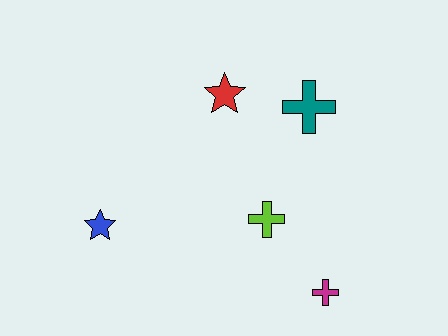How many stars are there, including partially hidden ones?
There are 2 stars.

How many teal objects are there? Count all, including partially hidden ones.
There is 1 teal object.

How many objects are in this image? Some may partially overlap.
There are 5 objects.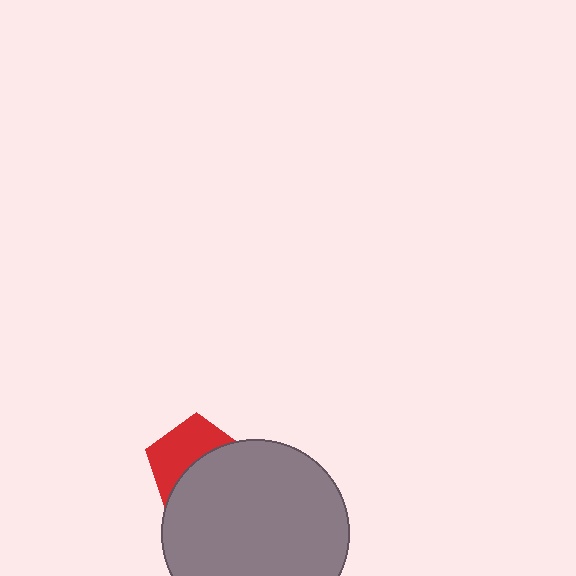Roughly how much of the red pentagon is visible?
About half of it is visible (roughly 48%).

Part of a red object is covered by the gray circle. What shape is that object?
It is a pentagon.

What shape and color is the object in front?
The object in front is a gray circle.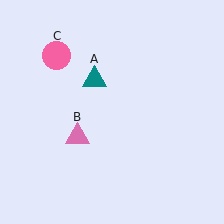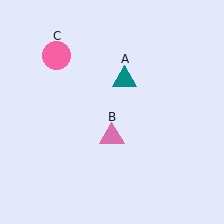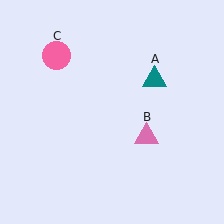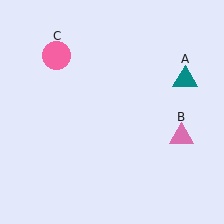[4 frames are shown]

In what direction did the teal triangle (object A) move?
The teal triangle (object A) moved right.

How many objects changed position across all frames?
2 objects changed position: teal triangle (object A), pink triangle (object B).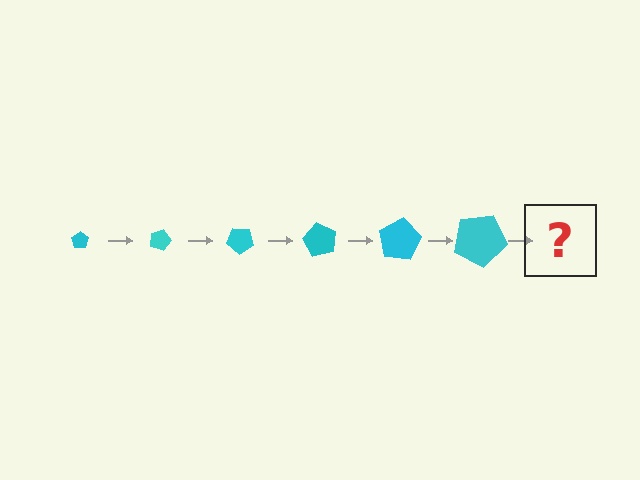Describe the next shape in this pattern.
It should be a pentagon, larger than the previous one and rotated 120 degrees from the start.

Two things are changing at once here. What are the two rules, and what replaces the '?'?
The two rules are that the pentagon grows larger each step and it rotates 20 degrees each step. The '?' should be a pentagon, larger than the previous one and rotated 120 degrees from the start.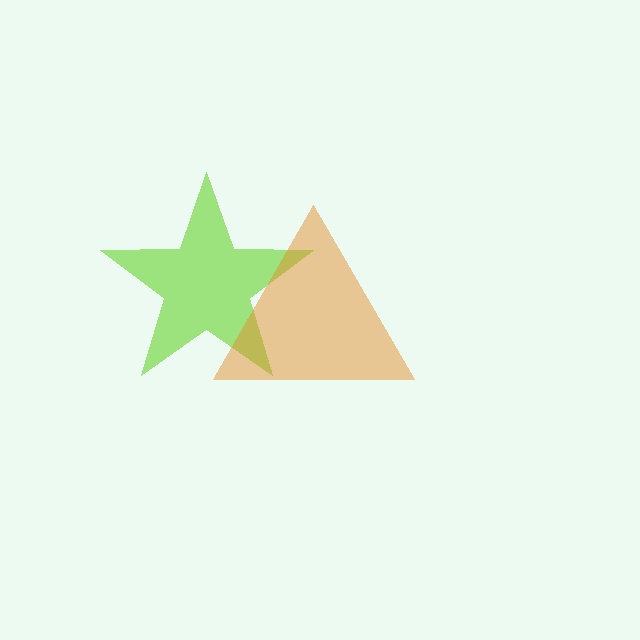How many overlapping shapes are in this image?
There are 2 overlapping shapes in the image.